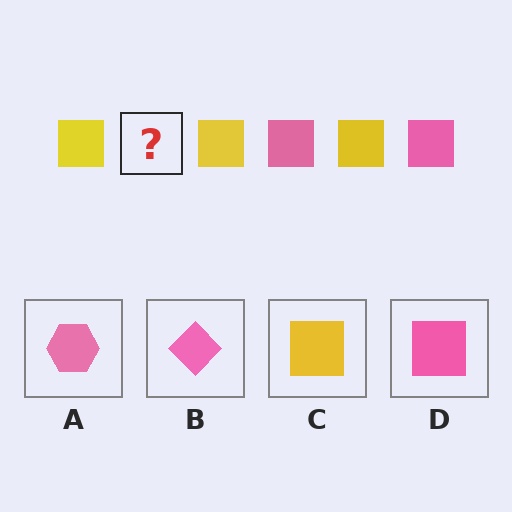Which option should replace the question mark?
Option D.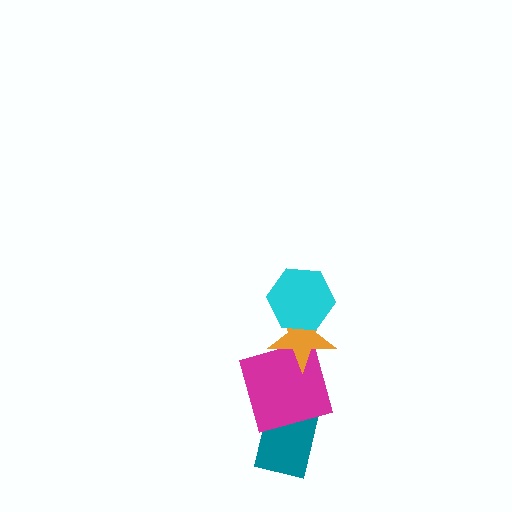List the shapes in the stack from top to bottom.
From top to bottom: the cyan hexagon, the orange star, the magenta square, the teal rectangle.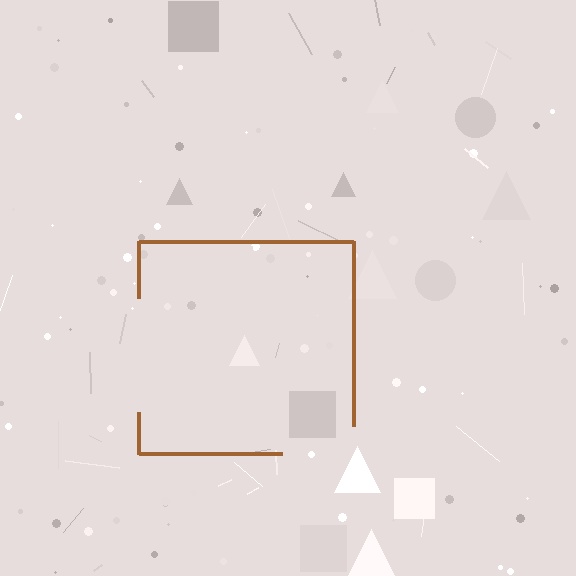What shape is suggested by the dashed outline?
The dashed outline suggests a square.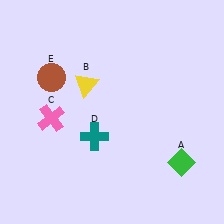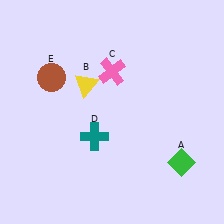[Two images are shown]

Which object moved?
The pink cross (C) moved right.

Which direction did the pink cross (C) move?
The pink cross (C) moved right.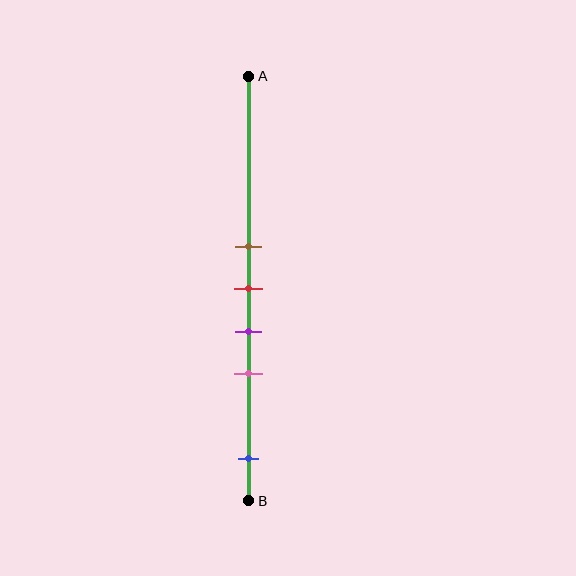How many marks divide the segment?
There are 5 marks dividing the segment.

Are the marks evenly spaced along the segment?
No, the marks are not evenly spaced.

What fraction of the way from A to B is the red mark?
The red mark is approximately 50% (0.5) of the way from A to B.